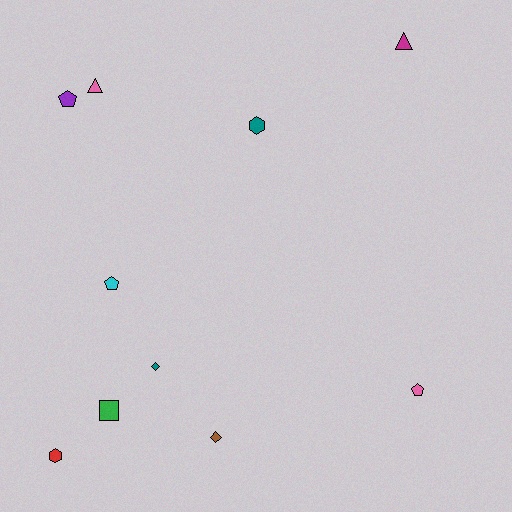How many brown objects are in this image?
There is 1 brown object.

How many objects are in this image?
There are 10 objects.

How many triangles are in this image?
There are 2 triangles.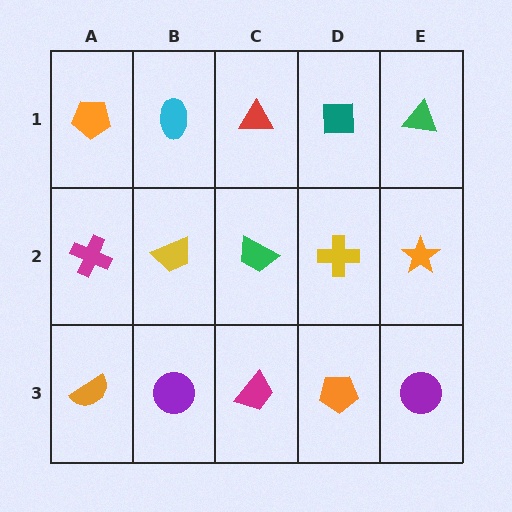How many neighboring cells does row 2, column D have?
4.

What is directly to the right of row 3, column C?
An orange pentagon.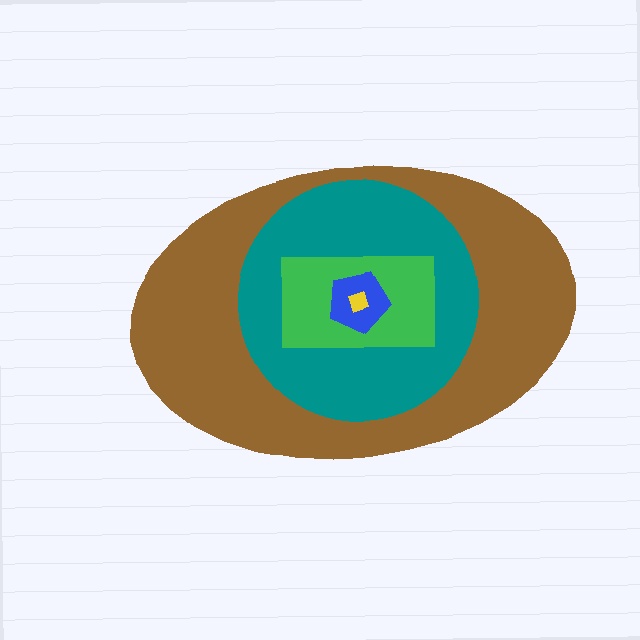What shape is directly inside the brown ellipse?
The teal circle.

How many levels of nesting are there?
5.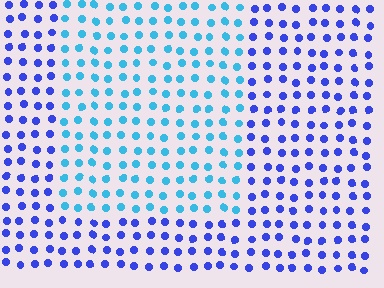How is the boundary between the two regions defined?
The boundary is defined purely by a slight shift in hue (about 42 degrees). Spacing, size, and orientation are identical on both sides.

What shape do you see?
I see a rectangle.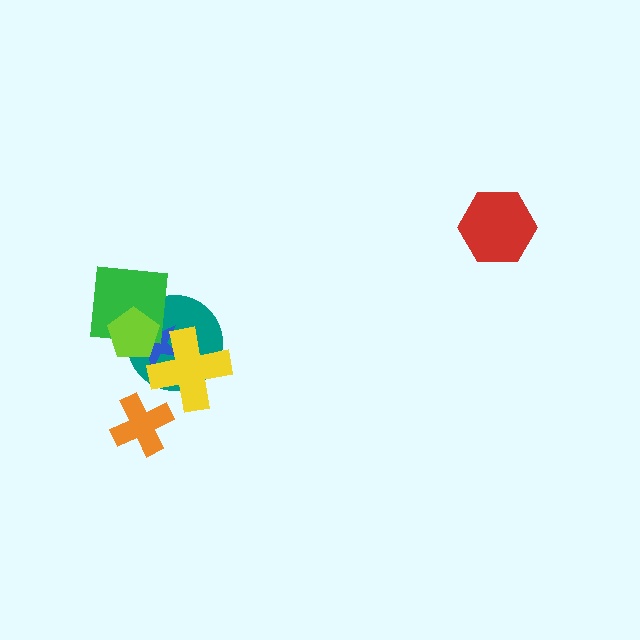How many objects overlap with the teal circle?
4 objects overlap with the teal circle.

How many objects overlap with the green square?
3 objects overlap with the green square.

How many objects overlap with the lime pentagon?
3 objects overlap with the lime pentagon.